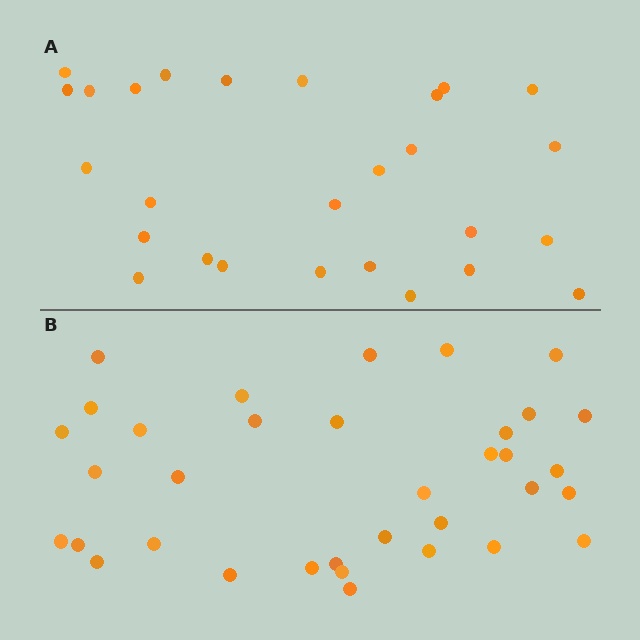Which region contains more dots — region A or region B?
Region B (the bottom region) has more dots.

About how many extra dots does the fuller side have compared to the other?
Region B has roughly 8 or so more dots than region A.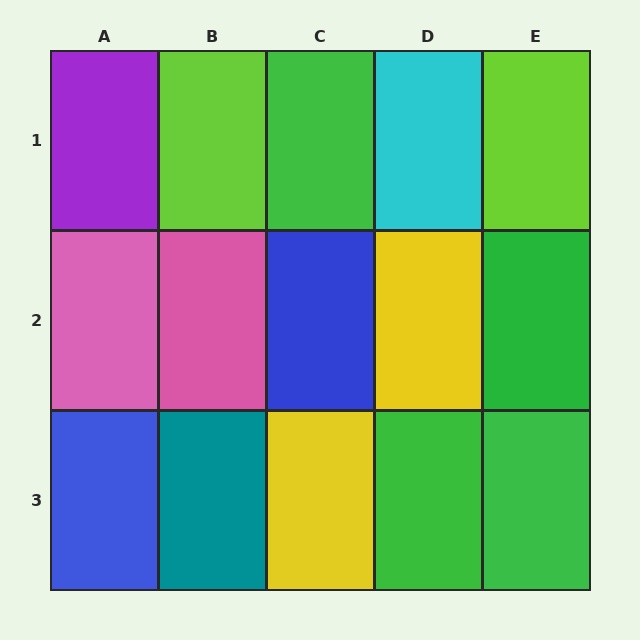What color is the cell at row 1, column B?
Lime.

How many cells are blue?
2 cells are blue.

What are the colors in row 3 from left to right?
Blue, teal, yellow, green, green.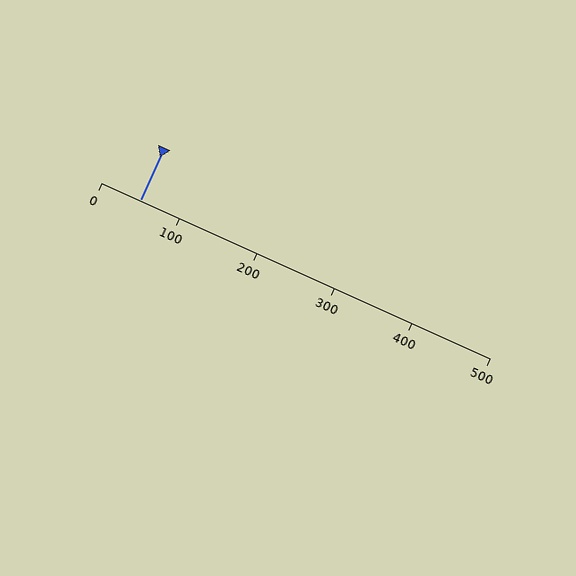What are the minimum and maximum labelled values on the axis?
The axis runs from 0 to 500.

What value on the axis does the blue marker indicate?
The marker indicates approximately 50.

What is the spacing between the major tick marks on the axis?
The major ticks are spaced 100 apart.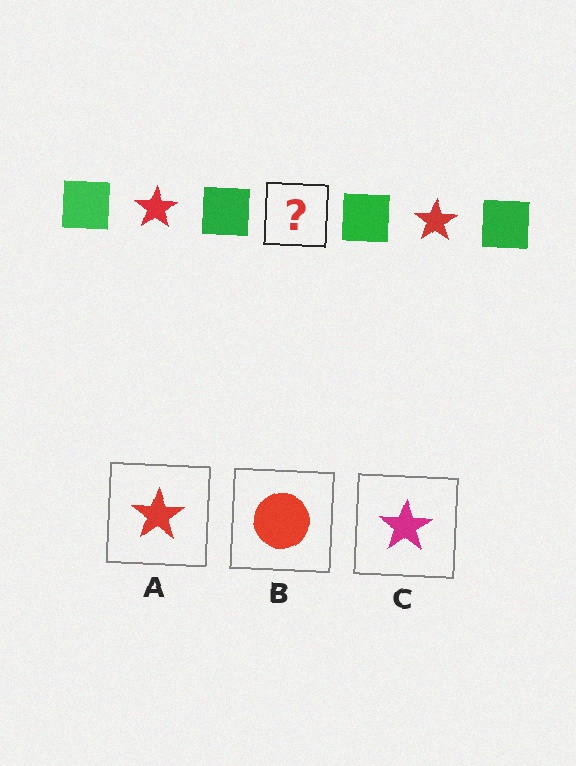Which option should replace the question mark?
Option A.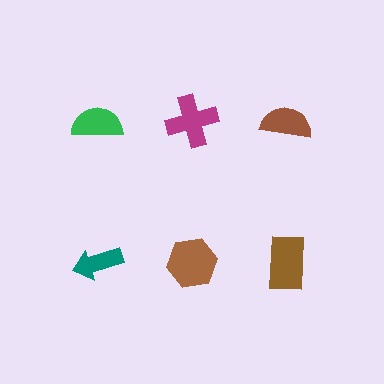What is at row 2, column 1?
A teal arrow.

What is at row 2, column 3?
A brown rectangle.